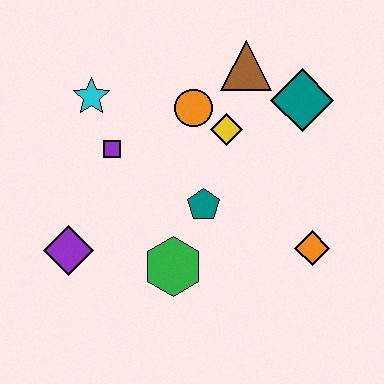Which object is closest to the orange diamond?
The teal pentagon is closest to the orange diamond.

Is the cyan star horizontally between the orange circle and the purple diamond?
Yes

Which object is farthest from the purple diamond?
The teal diamond is farthest from the purple diamond.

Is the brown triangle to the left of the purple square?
No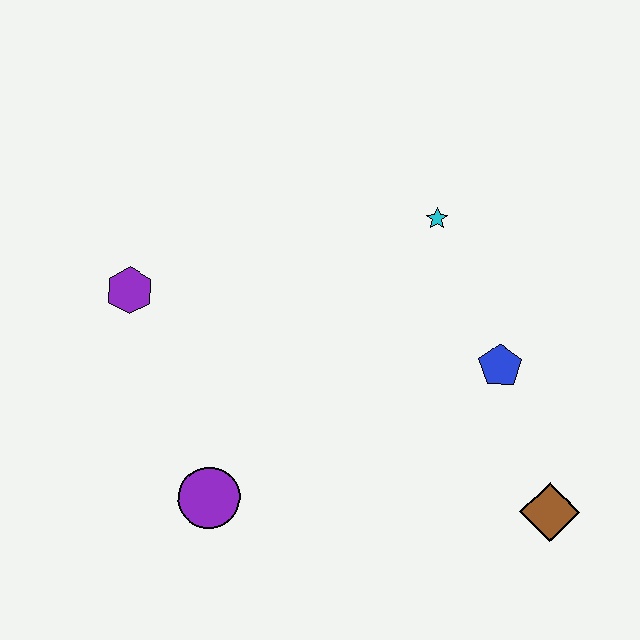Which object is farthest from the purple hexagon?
The brown diamond is farthest from the purple hexagon.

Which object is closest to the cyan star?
The blue pentagon is closest to the cyan star.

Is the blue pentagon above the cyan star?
No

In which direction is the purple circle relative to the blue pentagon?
The purple circle is to the left of the blue pentagon.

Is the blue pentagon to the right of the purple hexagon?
Yes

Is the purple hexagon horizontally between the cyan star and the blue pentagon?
No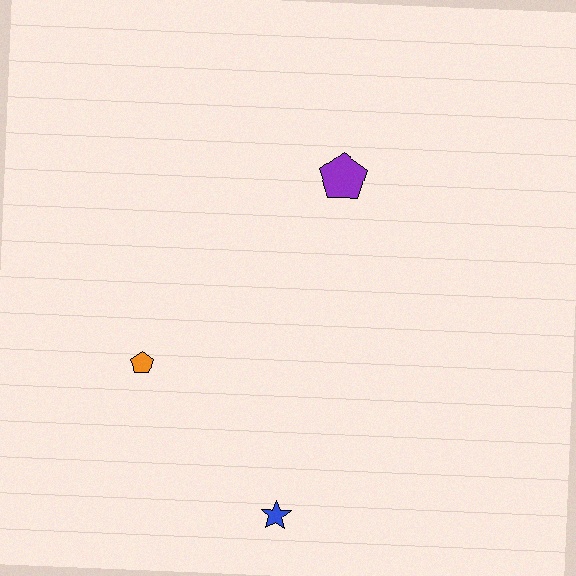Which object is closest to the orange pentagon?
The blue star is closest to the orange pentagon.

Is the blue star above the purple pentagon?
No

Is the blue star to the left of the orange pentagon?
No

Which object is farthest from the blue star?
The purple pentagon is farthest from the blue star.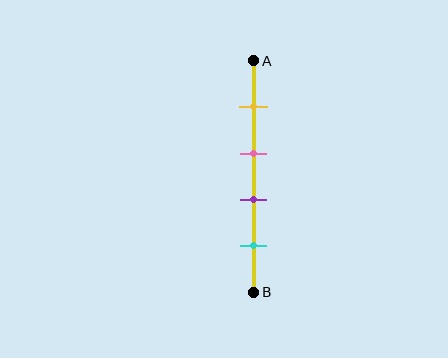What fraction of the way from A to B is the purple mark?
The purple mark is approximately 60% (0.6) of the way from A to B.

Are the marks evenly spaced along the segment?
Yes, the marks are approximately evenly spaced.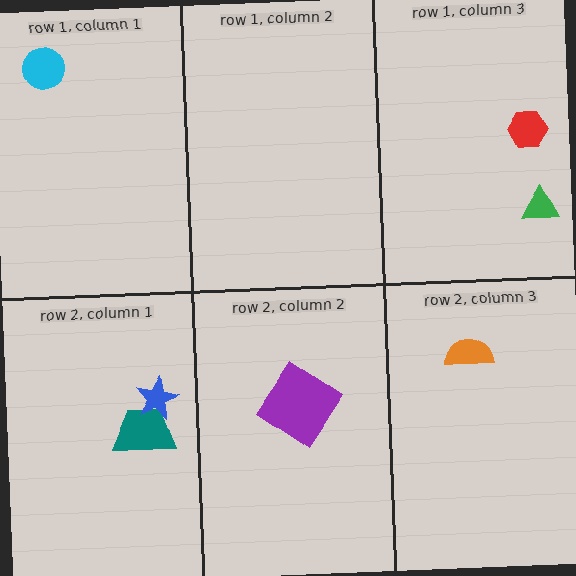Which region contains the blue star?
The row 2, column 1 region.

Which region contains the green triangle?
The row 1, column 3 region.